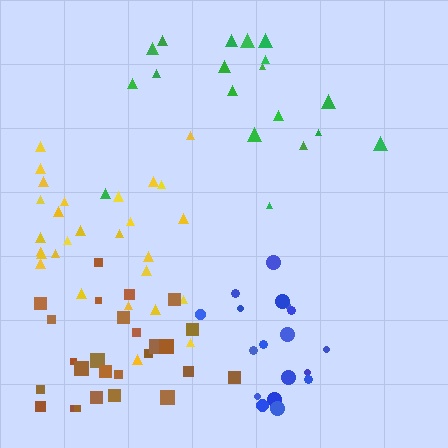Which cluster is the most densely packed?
Blue.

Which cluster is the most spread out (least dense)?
Green.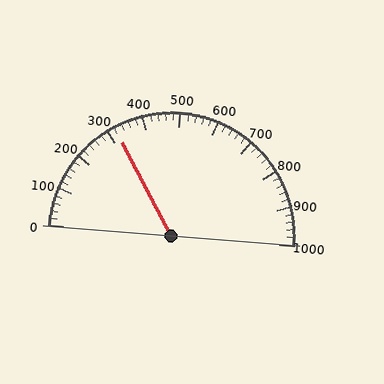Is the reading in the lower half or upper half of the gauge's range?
The reading is in the lower half of the range (0 to 1000).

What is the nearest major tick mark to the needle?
The nearest major tick mark is 300.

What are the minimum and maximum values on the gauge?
The gauge ranges from 0 to 1000.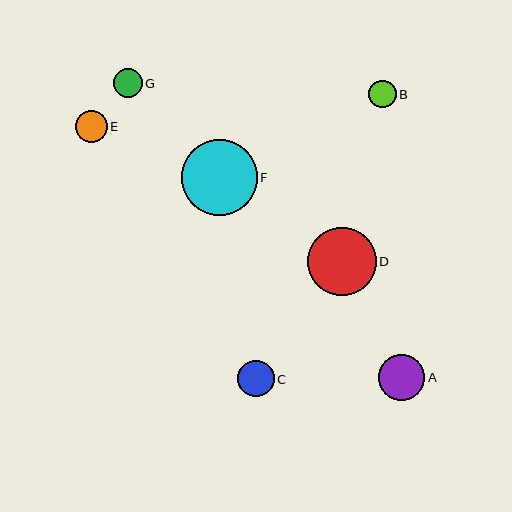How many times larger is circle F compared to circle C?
Circle F is approximately 2.1 times the size of circle C.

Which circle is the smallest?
Circle B is the smallest with a size of approximately 27 pixels.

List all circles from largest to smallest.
From largest to smallest: F, D, A, C, E, G, B.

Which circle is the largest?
Circle F is the largest with a size of approximately 76 pixels.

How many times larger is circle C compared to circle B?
Circle C is approximately 1.3 times the size of circle B.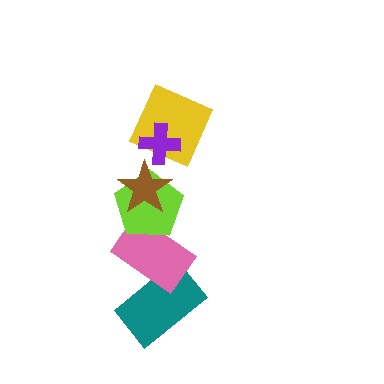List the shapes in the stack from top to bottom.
From top to bottom: the purple cross, the yellow square, the brown star, the lime pentagon, the pink rectangle, the teal rectangle.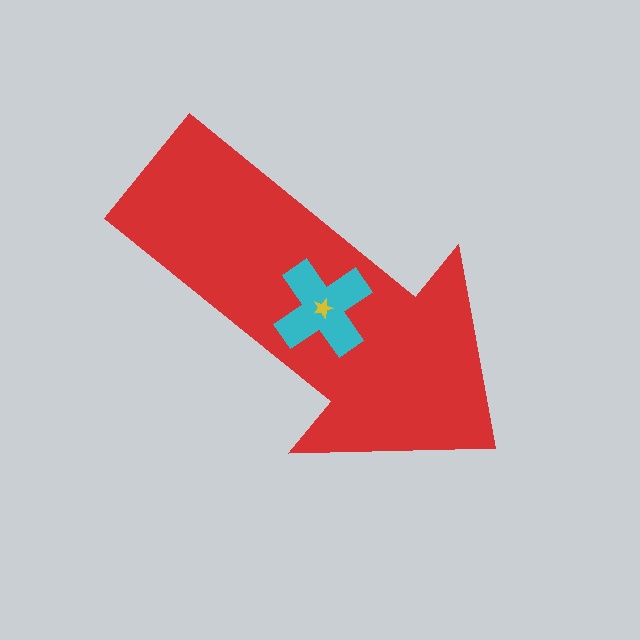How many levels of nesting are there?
3.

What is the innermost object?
The yellow star.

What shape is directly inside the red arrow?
The cyan cross.